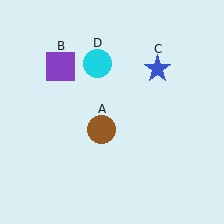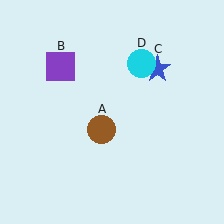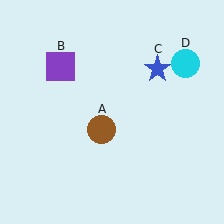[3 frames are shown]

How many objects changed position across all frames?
1 object changed position: cyan circle (object D).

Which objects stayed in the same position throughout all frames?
Brown circle (object A) and purple square (object B) and blue star (object C) remained stationary.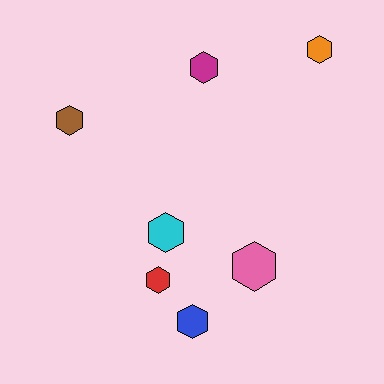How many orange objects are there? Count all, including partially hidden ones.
There is 1 orange object.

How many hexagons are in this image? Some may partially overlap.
There are 7 hexagons.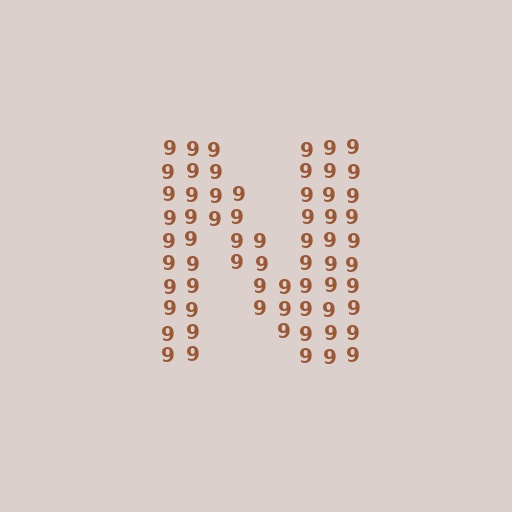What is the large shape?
The large shape is the letter N.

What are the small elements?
The small elements are digit 9's.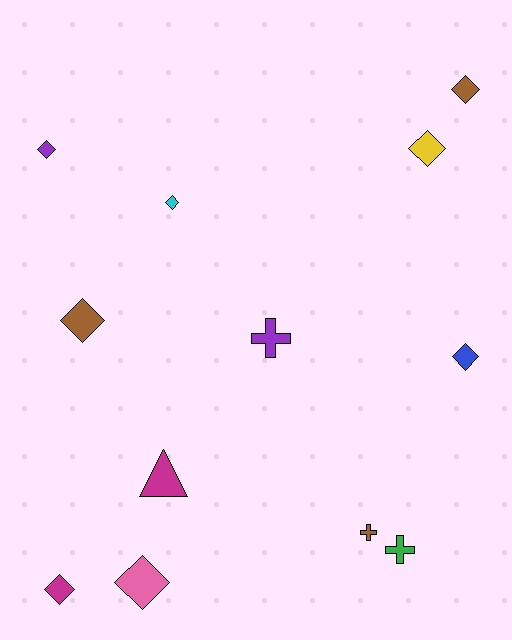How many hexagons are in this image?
There are no hexagons.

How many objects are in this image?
There are 12 objects.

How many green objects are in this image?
There is 1 green object.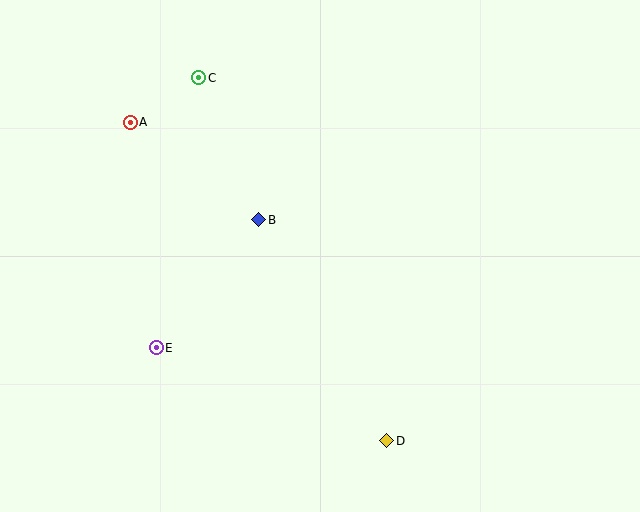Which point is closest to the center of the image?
Point B at (259, 220) is closest to the center.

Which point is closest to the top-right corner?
Point B is closest to the top-right corner.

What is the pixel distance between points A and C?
The distance between A and C is 81 pixels.